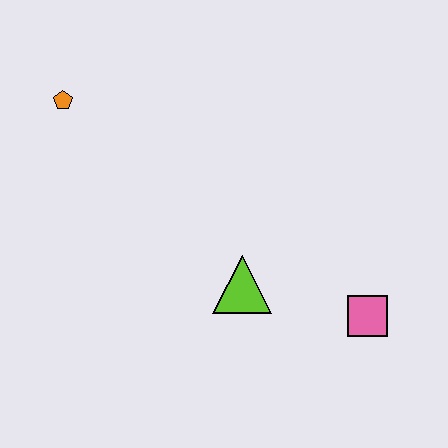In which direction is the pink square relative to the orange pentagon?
The pink square is to the right of the orange pentagon.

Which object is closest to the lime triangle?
The pink square is closest to the lime triangle.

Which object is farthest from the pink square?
The orange pentagon is farthest from the pink square.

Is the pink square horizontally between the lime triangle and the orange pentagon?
No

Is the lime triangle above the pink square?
Yes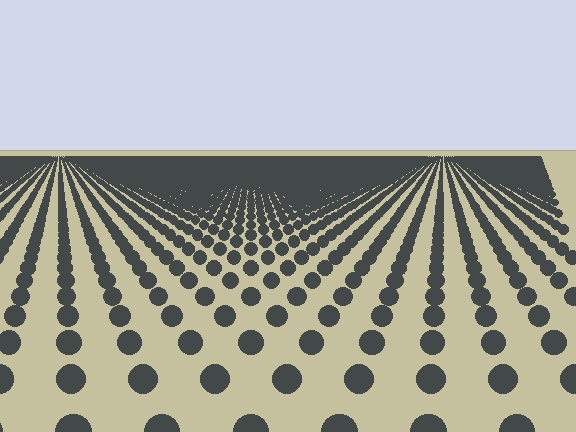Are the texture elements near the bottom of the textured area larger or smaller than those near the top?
Larger. Near the bottom, elements are closer to the viewer and appear at a bigger on-screen size.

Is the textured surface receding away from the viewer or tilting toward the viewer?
The surface is receding away from the viewer. Texture elements get smaller and denser toward the top.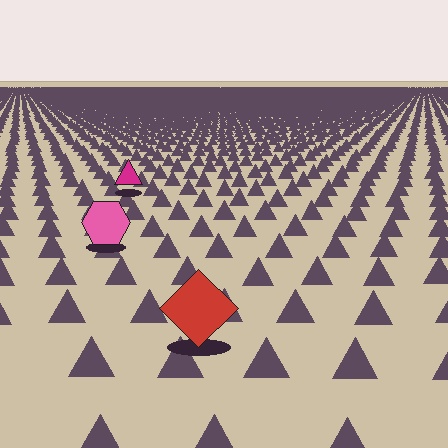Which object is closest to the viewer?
The red diamond is closest. The texture marks near it are larger and more spread out.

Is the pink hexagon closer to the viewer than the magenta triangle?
Yes. The pink hexagon is closer — you can tell from the texture gradient: the ground texture is coarser near it.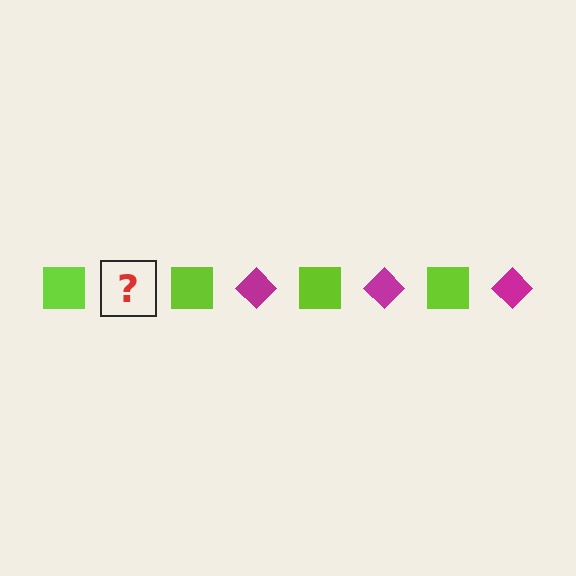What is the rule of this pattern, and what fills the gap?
The rule is that the pattern alternates between lime square and magenta diamond. The gap should be filled with a magenta diamond.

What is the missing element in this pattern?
The missing element is a magenta diamond.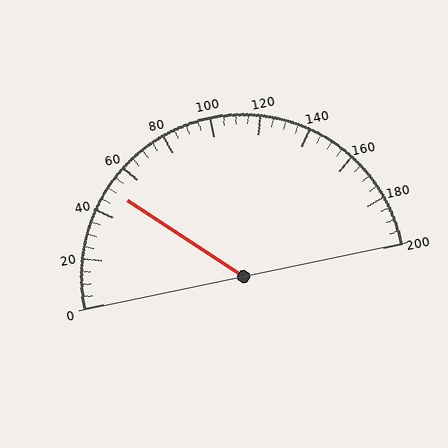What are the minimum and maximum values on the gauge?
The gauge ranges from 0 to 200.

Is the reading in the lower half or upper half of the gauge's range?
The reading is in the lower half of the range (0 to 200).